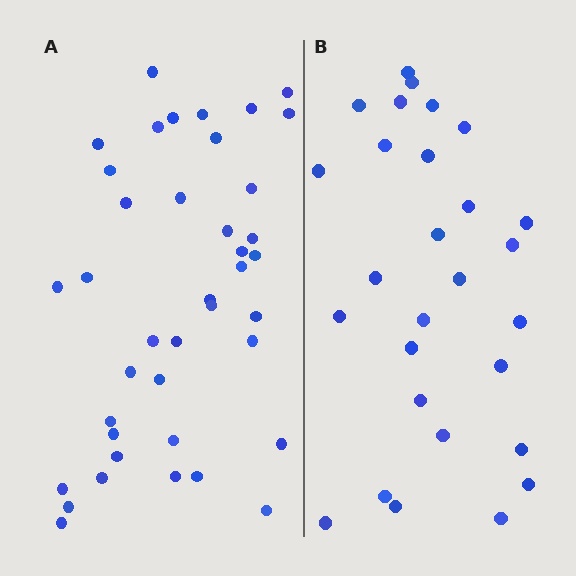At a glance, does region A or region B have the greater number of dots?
Region A (the left region) has more dots.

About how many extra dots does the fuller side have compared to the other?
Region A has roughly 12 or so more dots than region B.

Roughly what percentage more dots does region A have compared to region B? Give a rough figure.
About 45% more.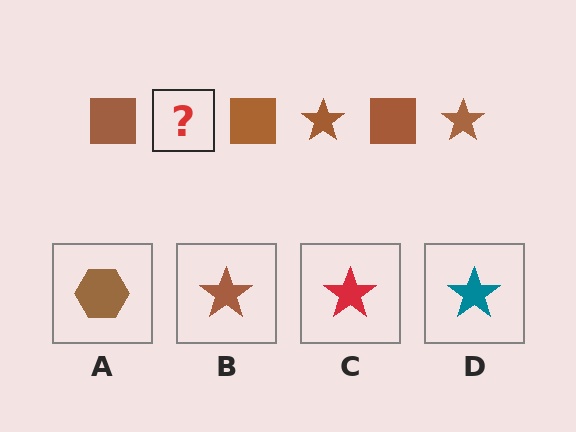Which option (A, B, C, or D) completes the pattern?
B.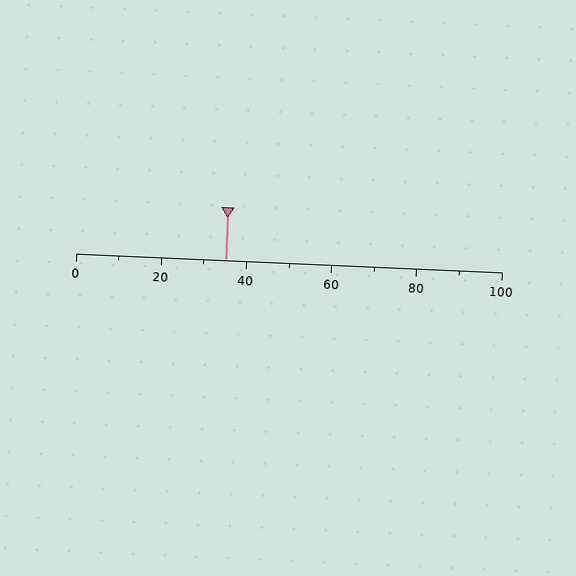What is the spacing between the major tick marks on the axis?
The major ticks are spaced 20 apart.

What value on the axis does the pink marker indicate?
The marker indicates approximately 35.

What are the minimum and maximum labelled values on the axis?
The axis runs from 0 to 100.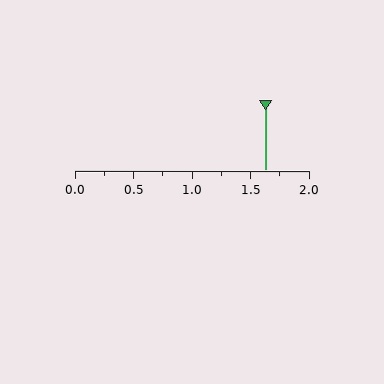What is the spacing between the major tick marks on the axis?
The major ticks are spaced 0.5 apart.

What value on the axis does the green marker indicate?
The marker indicates approximately 1.62.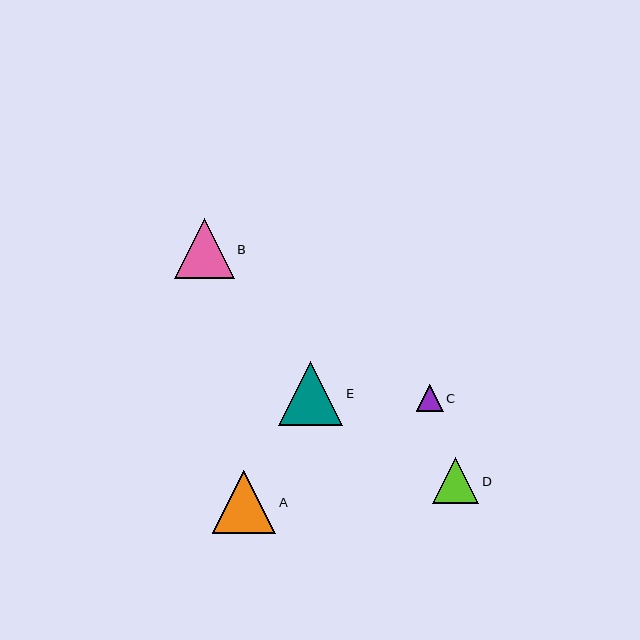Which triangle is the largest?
Triangle E is the largest with a size of approximately 64 pixels.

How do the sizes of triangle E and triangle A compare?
Triangle E and triangle A are approximately the same size.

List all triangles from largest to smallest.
From largest to smallest: E, A, B, D, C.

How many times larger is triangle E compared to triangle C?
Triangle E is approximately 2.4 times the size of triangle C.